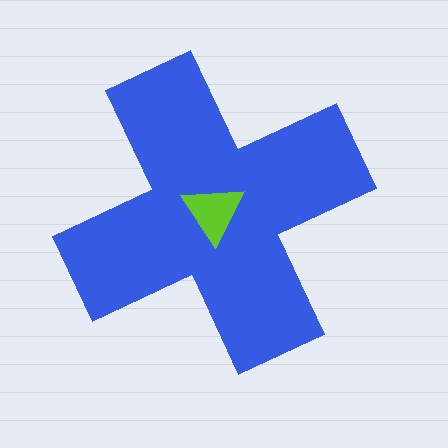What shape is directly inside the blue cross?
The lime triangle.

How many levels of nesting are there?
2.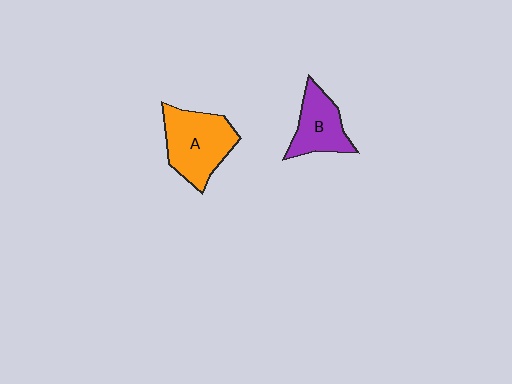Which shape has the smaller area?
Shape B (purple).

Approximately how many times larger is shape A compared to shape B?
Approximately 1.4 times.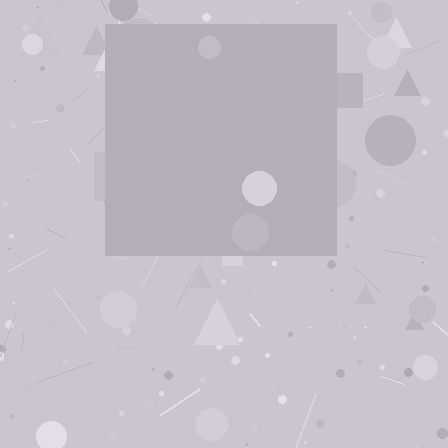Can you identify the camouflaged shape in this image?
The camouflaged shape is a square.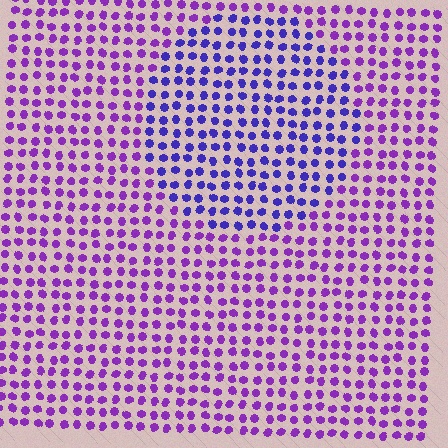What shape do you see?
I see a circle.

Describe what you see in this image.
The image is filled with small purple elements in a uniform arrangement. A circle-shaped region is visible where the elements are tinted to a slightly different hue, forming a subtle color boundary.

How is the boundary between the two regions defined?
The boundary is defined purely by a slight shift in hue (about 33 degrees). Spacing, size, and orientation are identical on both sides.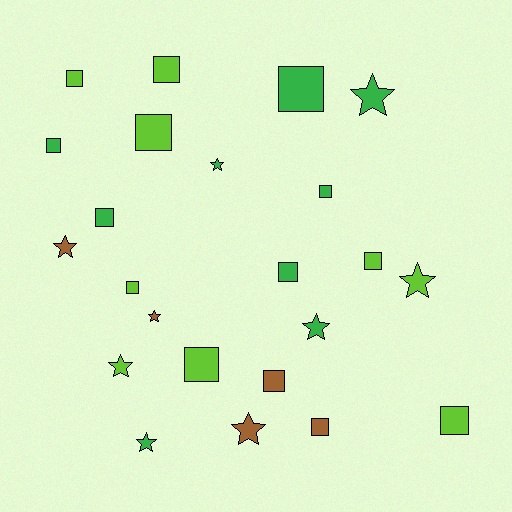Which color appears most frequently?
Lime, with 9 objects.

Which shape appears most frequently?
Square, with 14 objects.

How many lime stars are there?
There are 2 lime stars.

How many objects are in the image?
There are 23 objects.